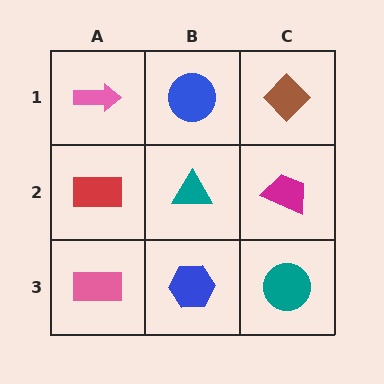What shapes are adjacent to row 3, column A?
A red rectangle (row 2, column A), a blue hexagon (row 3, column B).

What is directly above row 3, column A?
A red rectangle.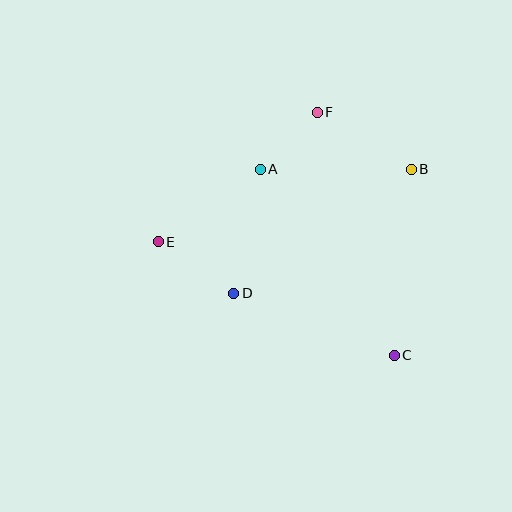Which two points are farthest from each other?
Points B and E are farthest from each other.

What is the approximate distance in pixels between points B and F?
The distance between B and F is approximately 110 pixels.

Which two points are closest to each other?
Points A and F are closest to each other.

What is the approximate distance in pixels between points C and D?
The distance between C and D is approximately 172 pixels.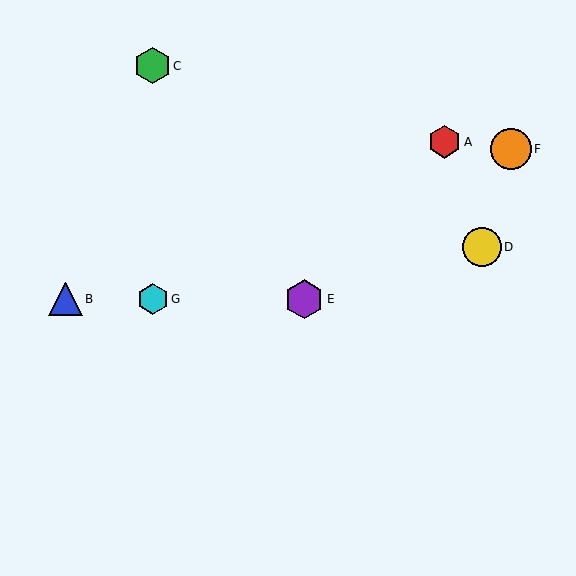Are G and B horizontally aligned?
Yes, both are at y≈299.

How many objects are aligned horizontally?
3 objects (B, E, G) are aligned horizontally.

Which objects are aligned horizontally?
Objects B, E, G are aligned horizontally.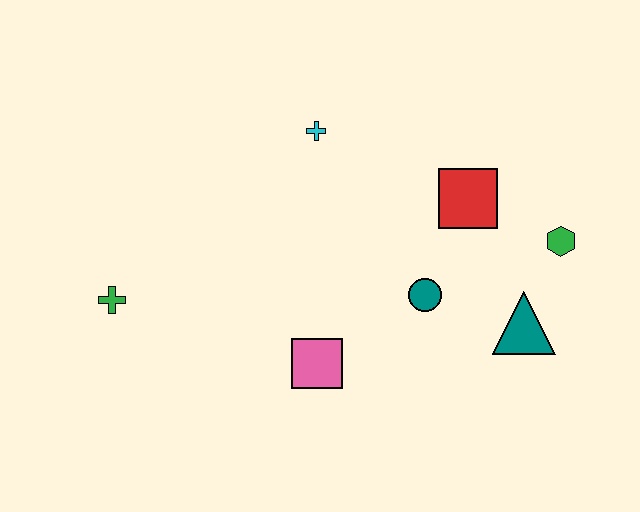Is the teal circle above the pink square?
Yes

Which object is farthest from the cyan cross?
The teal triangle is farthest from the cyan cross.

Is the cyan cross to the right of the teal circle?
No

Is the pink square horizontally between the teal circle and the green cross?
Yes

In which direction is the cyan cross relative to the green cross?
The cyan cross is to the right of the green cross.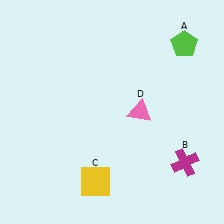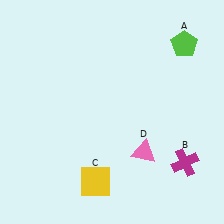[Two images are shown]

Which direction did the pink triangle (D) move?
The pink triangle (D) moved down.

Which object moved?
The pink triangle (D) moved down.